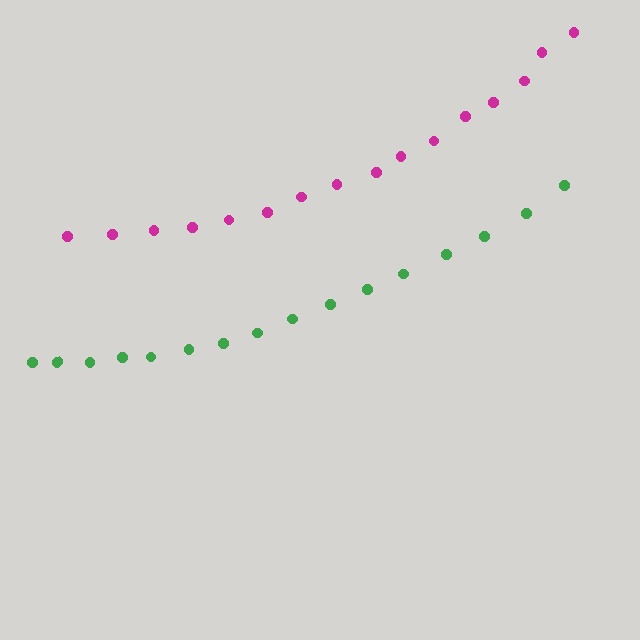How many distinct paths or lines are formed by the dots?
There are 2 distinct paths.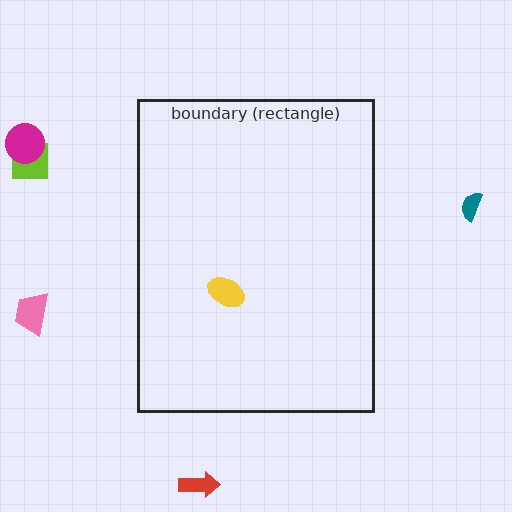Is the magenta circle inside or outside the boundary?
Outside.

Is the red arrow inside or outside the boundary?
Outside.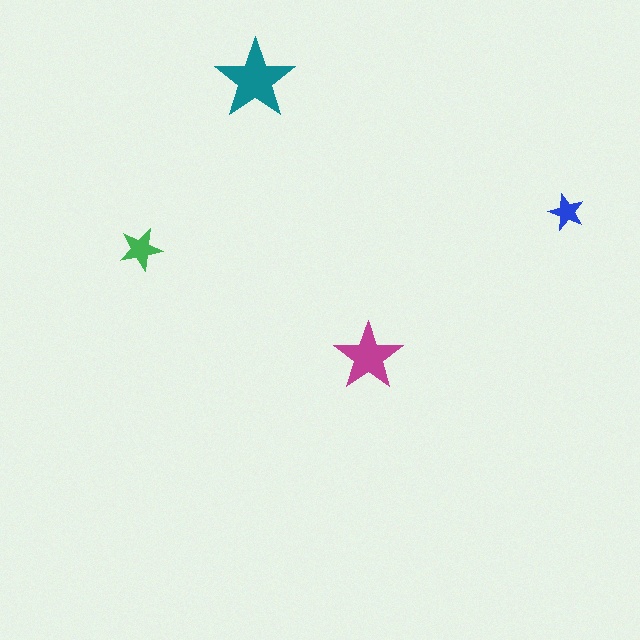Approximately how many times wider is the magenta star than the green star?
About 1.5 times wider.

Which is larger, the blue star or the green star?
The green one.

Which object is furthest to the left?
The green star is leftmost.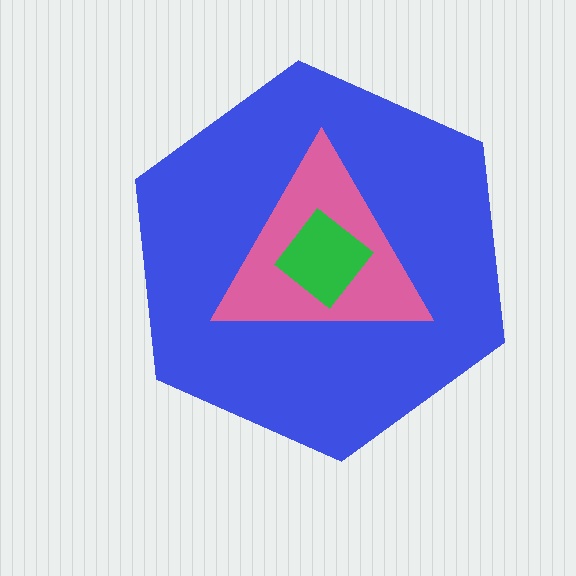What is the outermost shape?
The blue hexagon.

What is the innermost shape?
The green diamond.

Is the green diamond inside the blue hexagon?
Yes.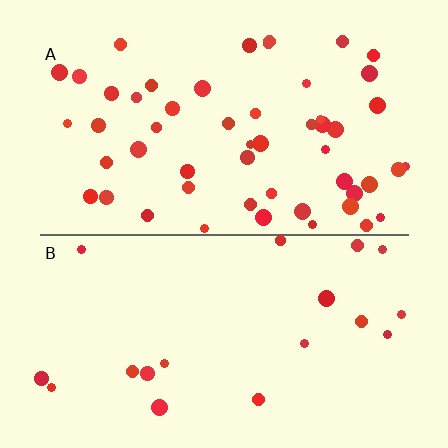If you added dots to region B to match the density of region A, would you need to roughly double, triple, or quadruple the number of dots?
Approximately triple.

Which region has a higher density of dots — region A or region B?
A (the top).